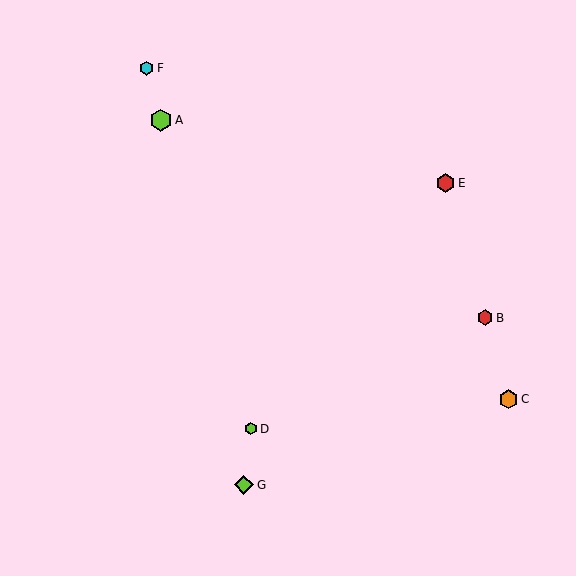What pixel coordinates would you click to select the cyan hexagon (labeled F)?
Click at (147, 68) to select the cyan hexagon F.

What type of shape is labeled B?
Shape B is a red hexagon.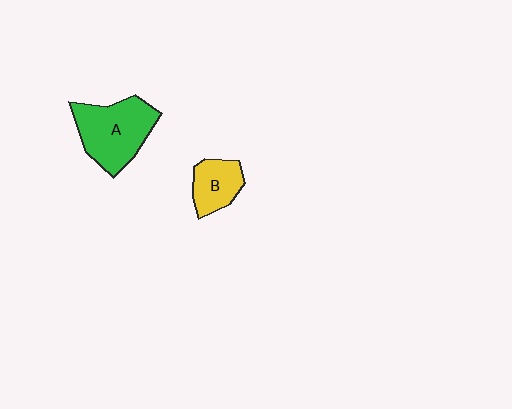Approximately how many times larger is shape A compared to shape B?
Approximately 1.9 times.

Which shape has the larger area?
Shape A (green).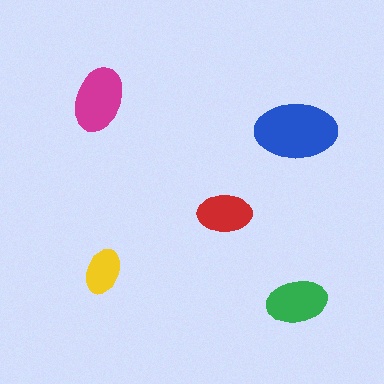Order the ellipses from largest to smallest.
the blue one, the magenta one, the green one, the red one, the yellow one.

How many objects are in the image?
There are 5 objects in the image.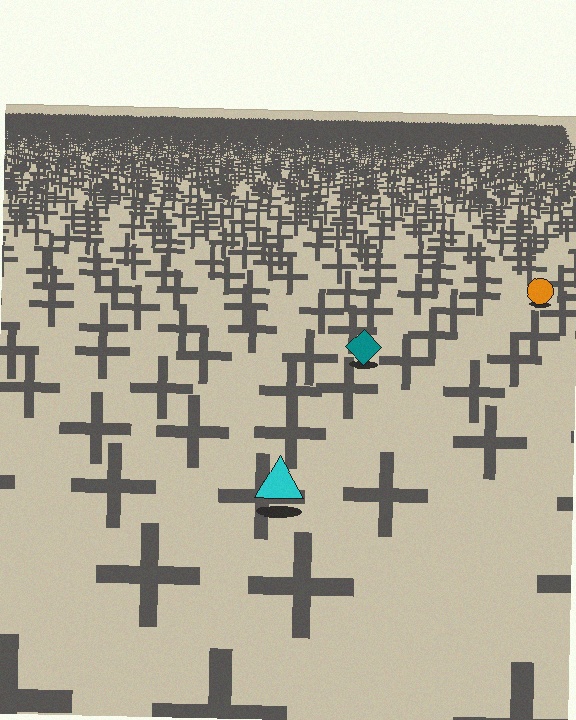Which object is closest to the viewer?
The cyan triangle is closest. The texture marks near it are larger and more spread out.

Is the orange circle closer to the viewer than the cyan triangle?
No. The cyan triangle is closer — you can tell from the texture gradient: the ground texture is coarser near it.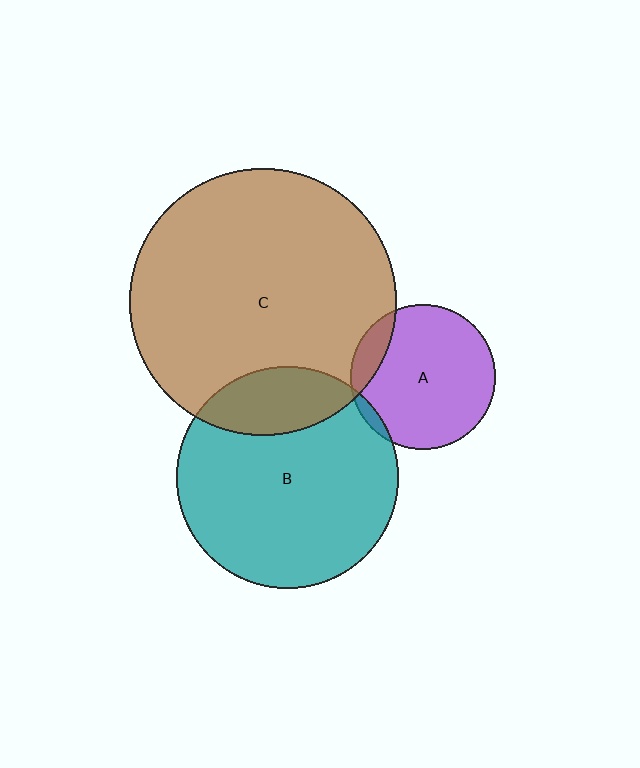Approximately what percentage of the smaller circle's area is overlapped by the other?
Approximately 20%.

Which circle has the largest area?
Circle C (brown).